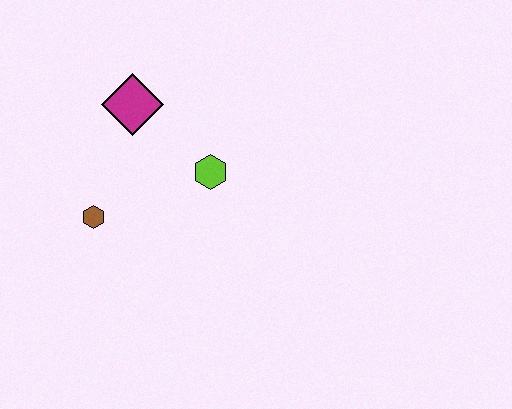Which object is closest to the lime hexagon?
The magenta diamond is closest to the lime hexagon.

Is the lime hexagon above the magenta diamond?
No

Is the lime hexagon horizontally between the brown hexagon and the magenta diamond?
No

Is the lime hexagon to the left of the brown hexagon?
No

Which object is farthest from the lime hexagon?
The brown hexagon is farthest from the lime hexagon.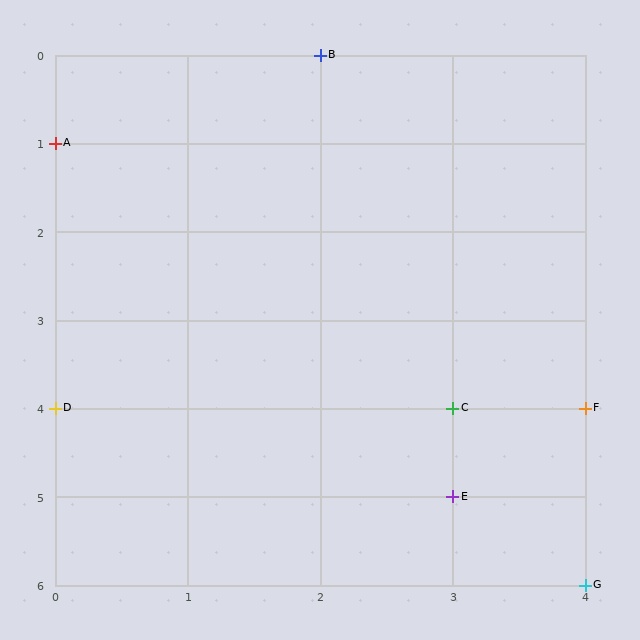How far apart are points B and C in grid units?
Points B and C are 1 column and 4 rows apart (about 4.1 grid units diagonally).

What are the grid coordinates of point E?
Point E is at grid coordinates (3, 5).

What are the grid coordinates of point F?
Point F is at grid coordinates (4, 4).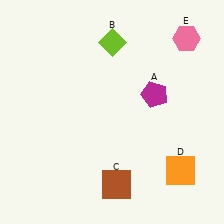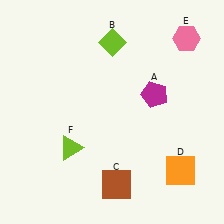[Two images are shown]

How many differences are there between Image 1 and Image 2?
There is 1 difference between the two images.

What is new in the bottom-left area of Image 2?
A lime triangle (F) was added in the bottom-left area of Image 2.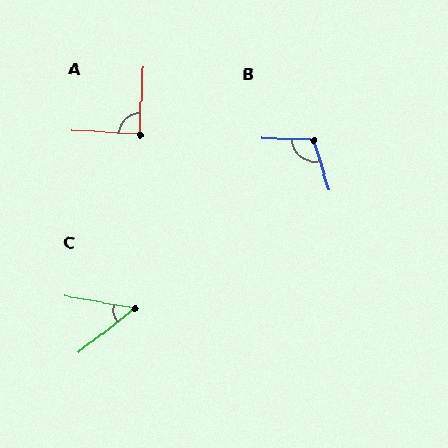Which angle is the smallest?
C, at approximately 48 degrees.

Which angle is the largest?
B, at approximately 110 degrees.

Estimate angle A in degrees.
Approximately 89 degrees.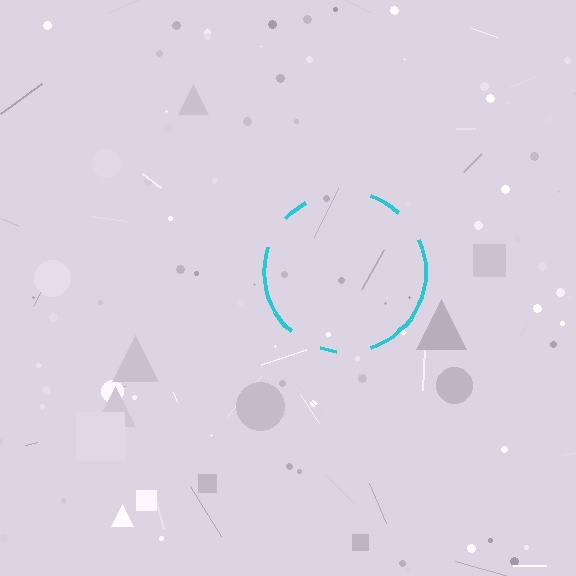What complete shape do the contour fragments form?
The contour fragments form a circle.